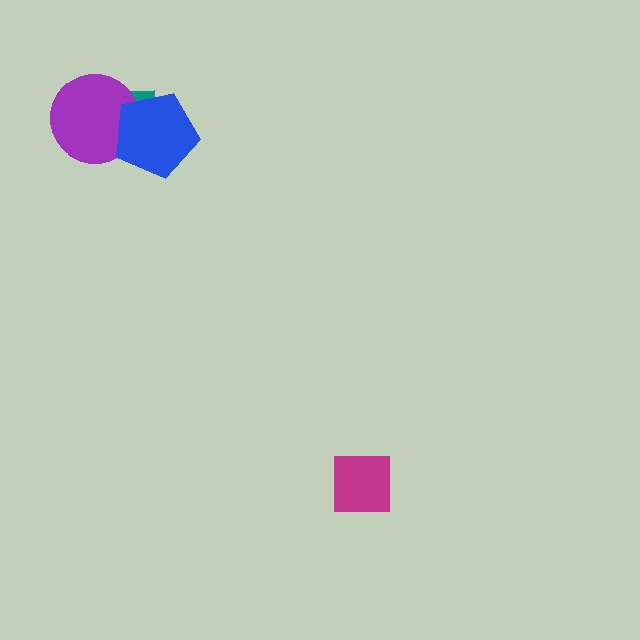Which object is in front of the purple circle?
The blue pentagon is in front of the purple circle.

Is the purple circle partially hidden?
Yes, it is partially covered by another shape.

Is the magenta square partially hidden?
No, no other shape covers it.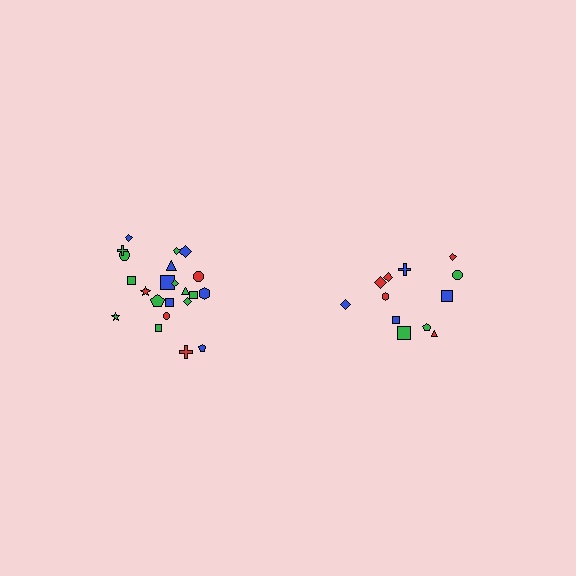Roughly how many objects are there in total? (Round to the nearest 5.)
Roughly 35 objects in total.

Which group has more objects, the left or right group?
The left group.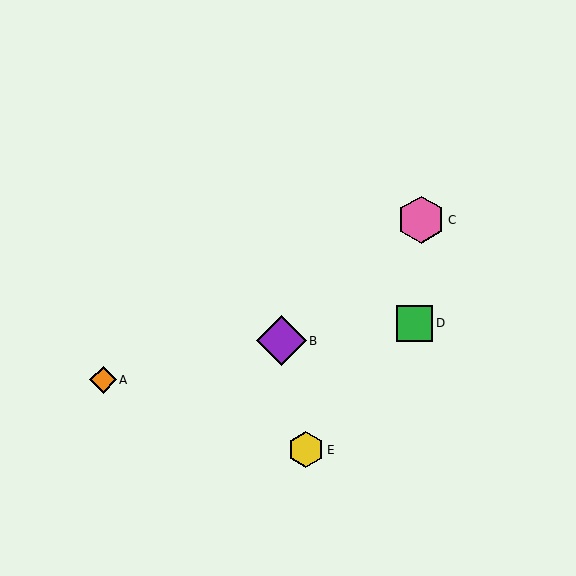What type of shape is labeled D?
Shape D is a green square.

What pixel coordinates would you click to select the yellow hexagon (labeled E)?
Click at (306, 450) to select the yellow hexagon E.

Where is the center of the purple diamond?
The center of the purple diamond is at (282, 341).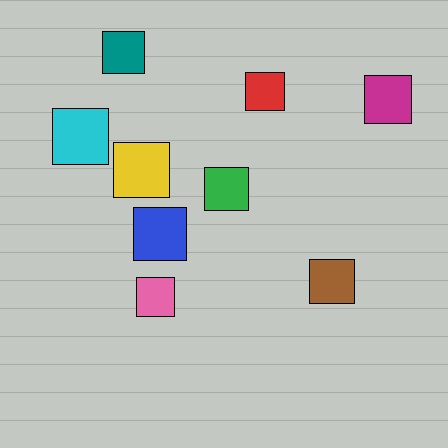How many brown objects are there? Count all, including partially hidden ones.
There is 1 brown object.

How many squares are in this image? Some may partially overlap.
There are 9 squares.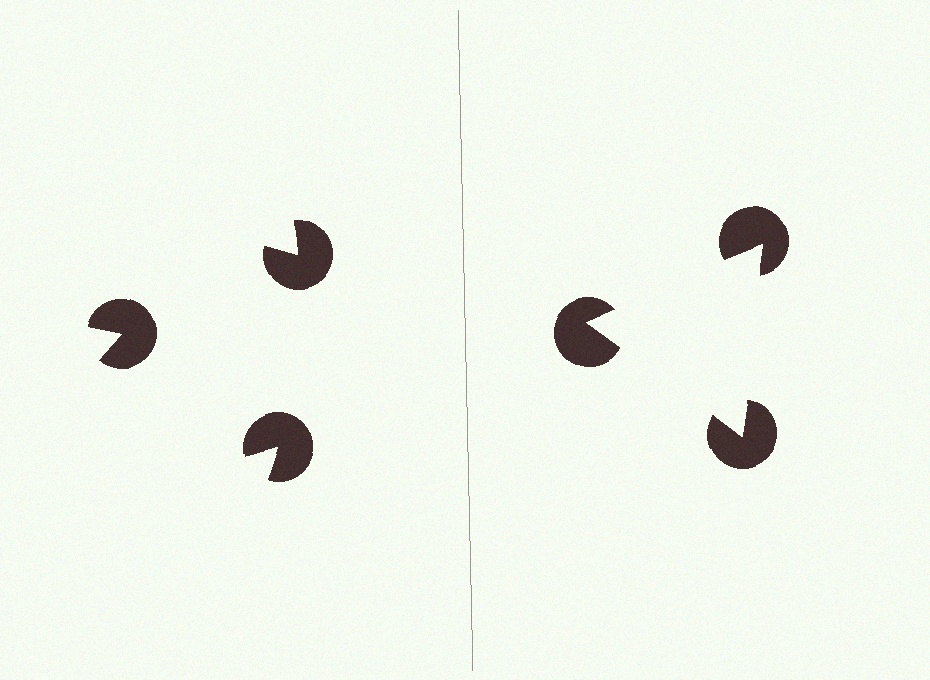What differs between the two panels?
The pac-man discs are positioned identically on both sides; only the wedge orientations differ. On the right they align to a triangle; on the left they are misaligned.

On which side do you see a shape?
An illusory triangle appears on the right side. On the left side the wedge cuts are rotated, so no coherent shape forms.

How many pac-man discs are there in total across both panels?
6 — 3 on each side.